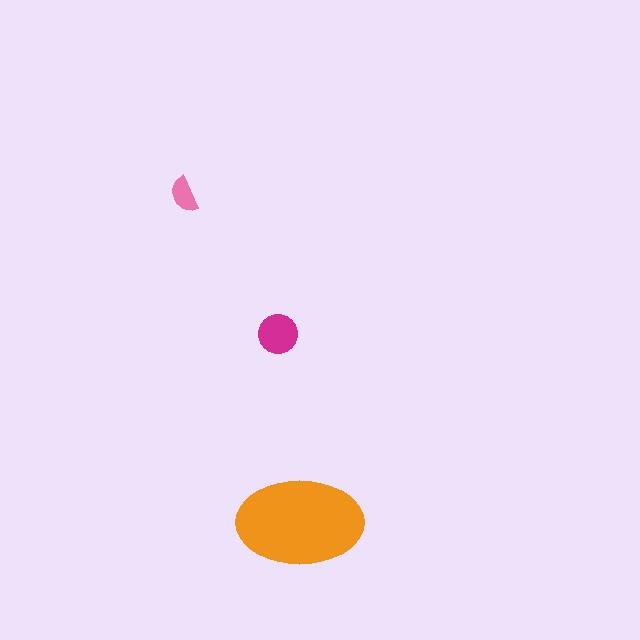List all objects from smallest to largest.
The pink semicircle, the magenta circle, the orange ellipse.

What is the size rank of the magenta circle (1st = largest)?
2nd.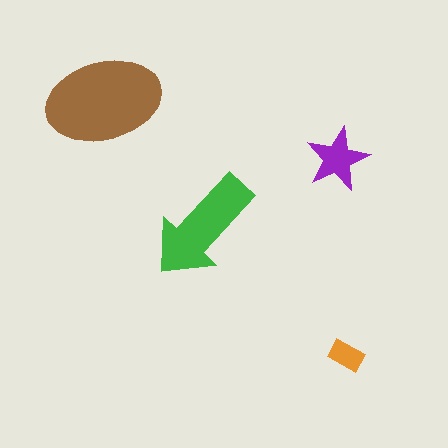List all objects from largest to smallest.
The brown ellipse, the green arrow, the purple star, the orange rectangle.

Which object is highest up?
The brown ellipse is topmost.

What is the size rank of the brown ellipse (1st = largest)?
1st.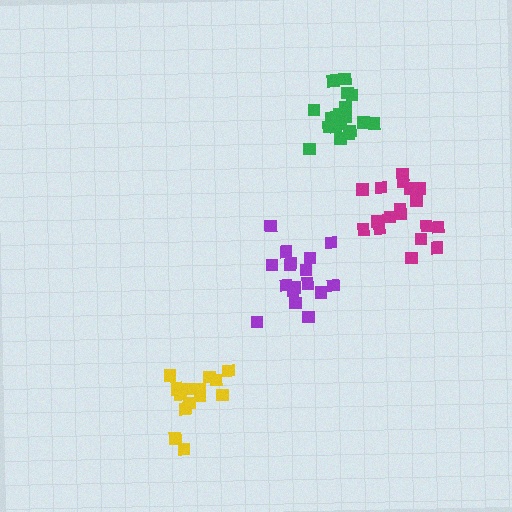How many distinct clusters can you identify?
There are 4 distinct clusters.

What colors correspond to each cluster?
The clusters are colored: magenta, purple, yellow, green.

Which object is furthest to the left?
The yellow cluster is leftmost.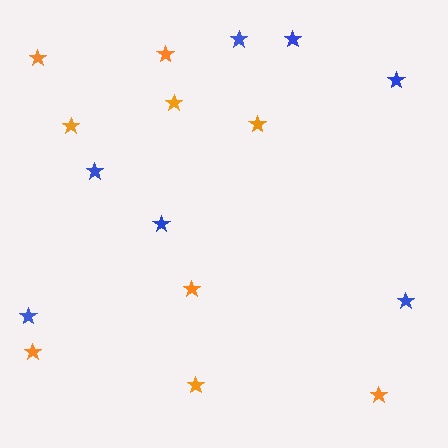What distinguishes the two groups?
There are 2 groups: one group of blue stars (7) and one group of orange stars (9).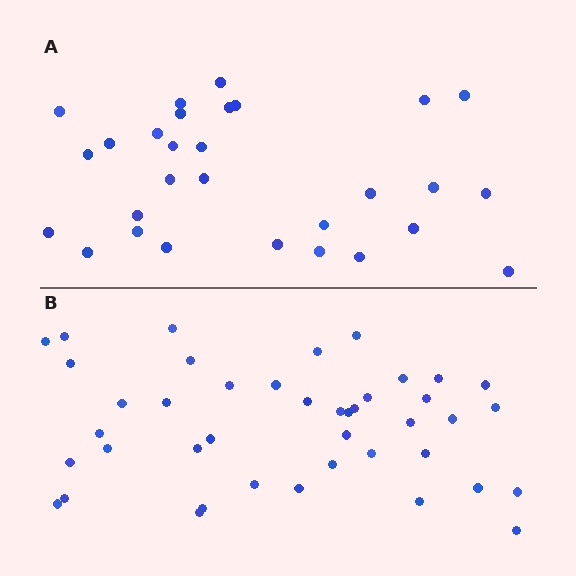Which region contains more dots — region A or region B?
Region B (the bottom region) has more dots.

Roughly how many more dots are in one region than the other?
Region B has approximately 15 more dots than region A.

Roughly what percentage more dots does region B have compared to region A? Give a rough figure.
About 45% more.